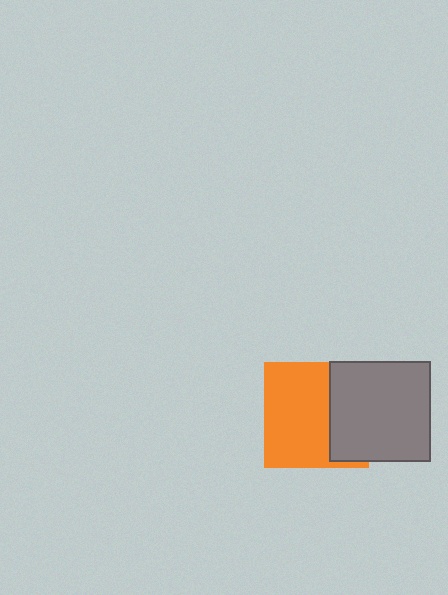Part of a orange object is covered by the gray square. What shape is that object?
It is a square.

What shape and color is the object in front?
The object in front is a gray square.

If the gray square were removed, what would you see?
You would see the complete orange square.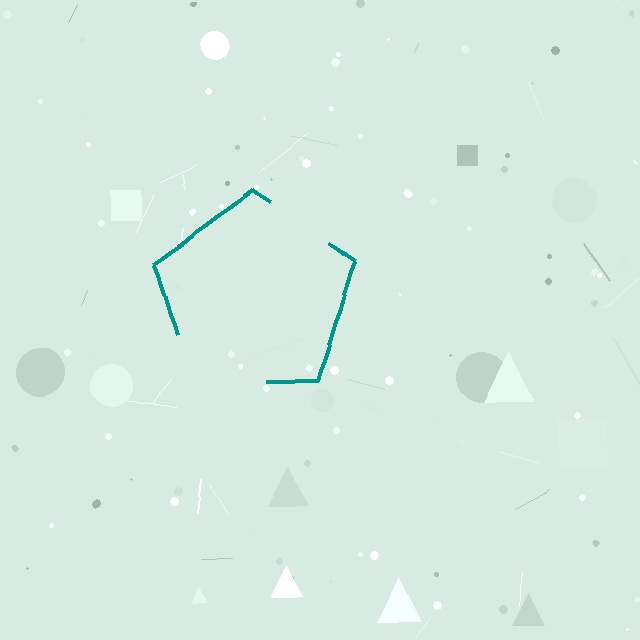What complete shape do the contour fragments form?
The contour fragments form a pentagon.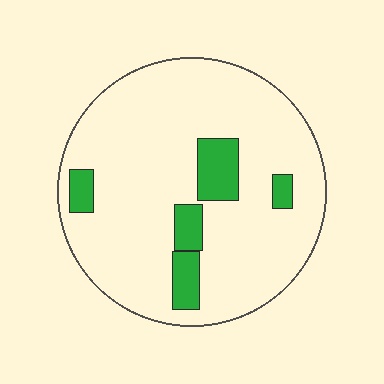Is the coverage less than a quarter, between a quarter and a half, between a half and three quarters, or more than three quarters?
Less than a quarter.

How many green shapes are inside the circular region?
5.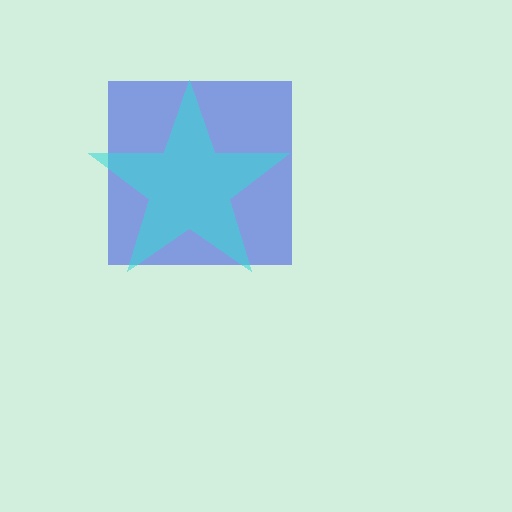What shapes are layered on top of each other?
The layered shapes are: a blue square, a cyan star.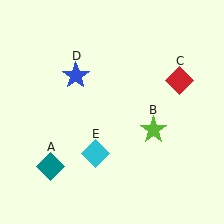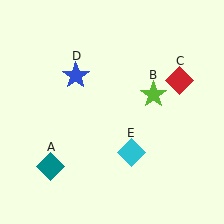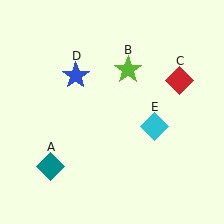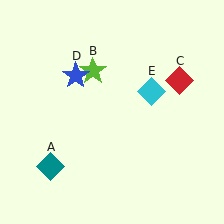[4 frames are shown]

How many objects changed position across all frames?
2 objects changed position: lime star (object B), cyan diamond (object E).